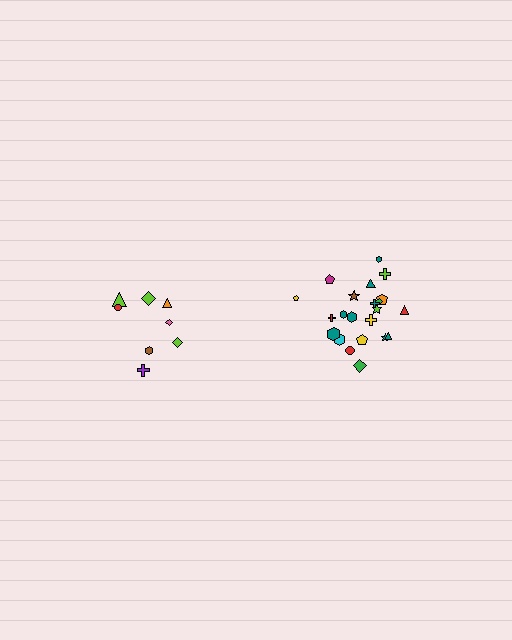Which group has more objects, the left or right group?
The right group.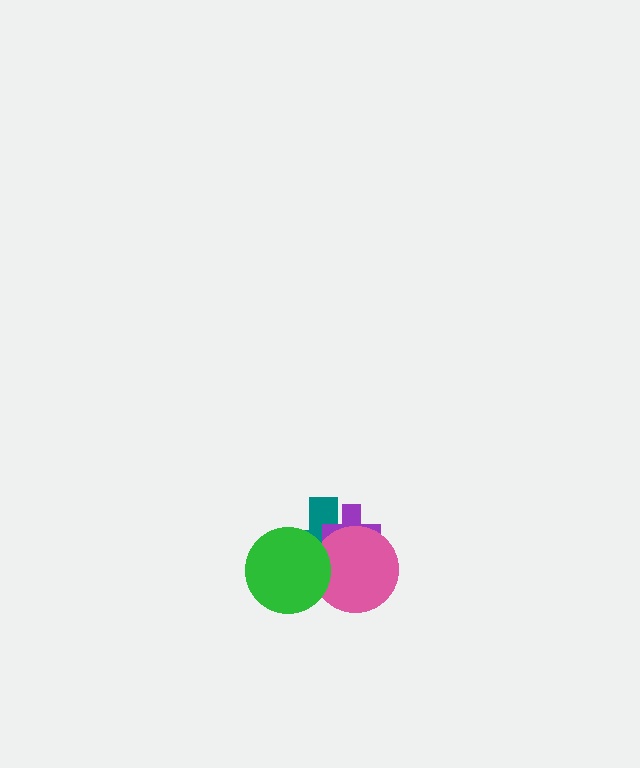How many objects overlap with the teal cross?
3 objects overlap with the teal cross.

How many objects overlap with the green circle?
2 objects overlap with the green circle.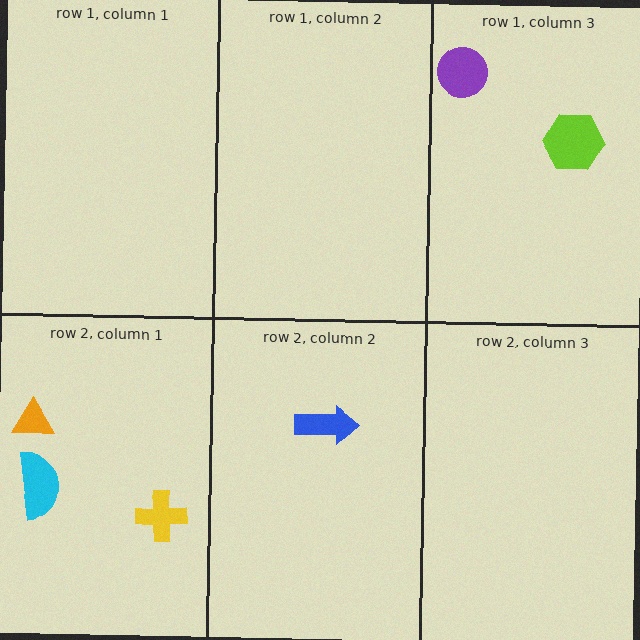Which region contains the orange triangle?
The row 2, column 1 region.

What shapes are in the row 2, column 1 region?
The cyan semicircle, the orange triangle, the yellow cross.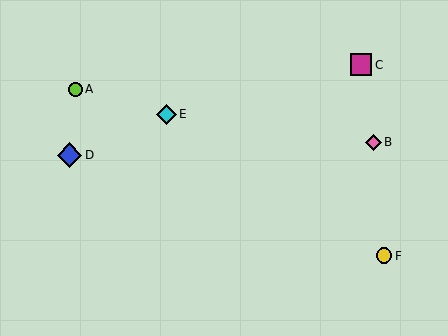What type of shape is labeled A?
Shape A is a lime circle.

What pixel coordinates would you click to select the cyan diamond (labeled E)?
Click at (166, 114) to select the cyan diamond E.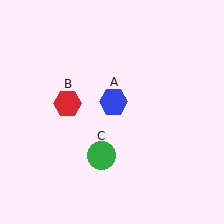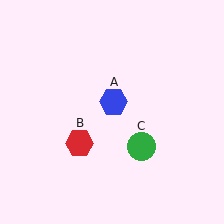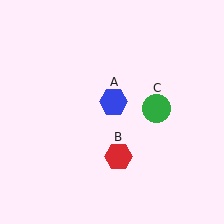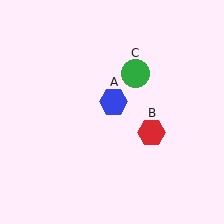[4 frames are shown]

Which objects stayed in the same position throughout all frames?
Blue hexagon (object A) remained stationary.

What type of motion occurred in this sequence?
The red hexagon (object B), green circle (object C) rotated counterclockwise around the center of the scene.